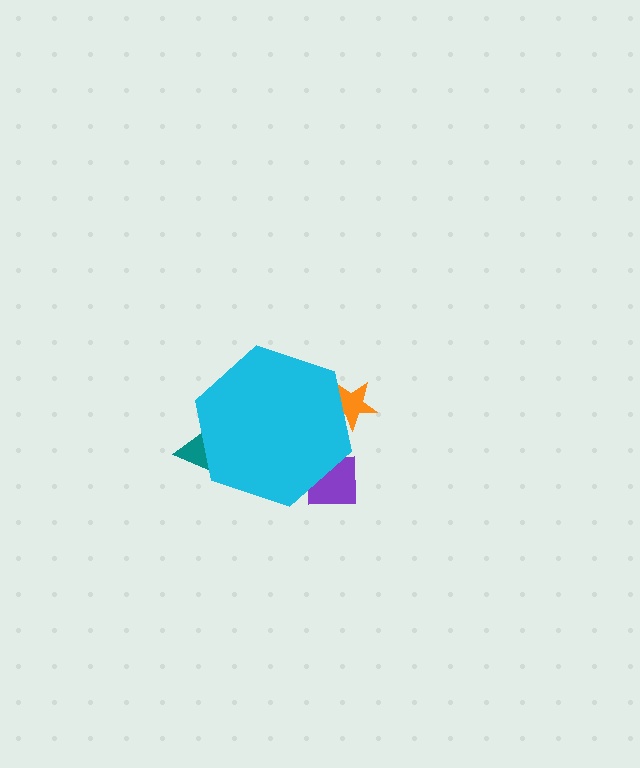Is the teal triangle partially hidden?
Yes, the teal triangle is partially hidden behind the cyan hexagon.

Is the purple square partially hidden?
Yes, the purple square is partially hidden behind the cyan hexagon.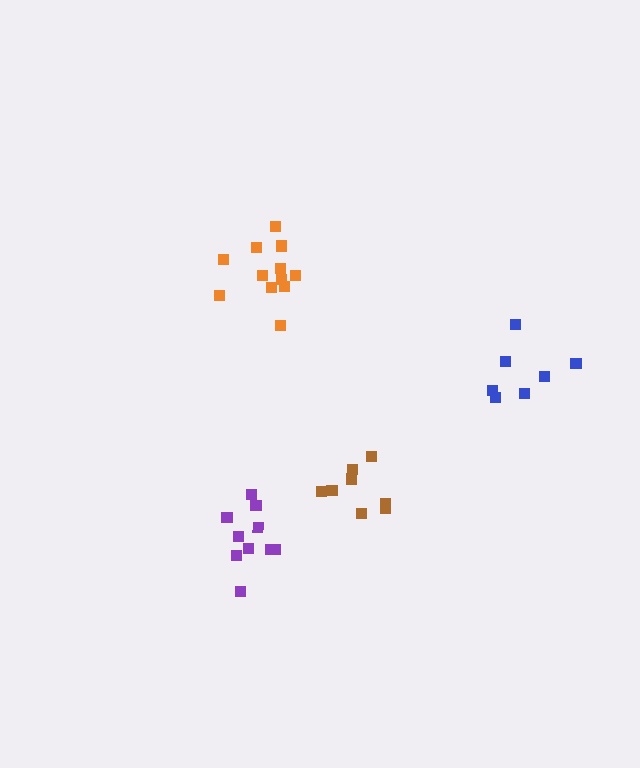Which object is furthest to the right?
The blue cluster is rightmost.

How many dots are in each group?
Group 1: 7 dots, Group 2: 8 dots, Group 3: 10 dots, Group 4: 12 dots (37 total).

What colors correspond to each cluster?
The clusters are colored: blue, brown, purple, orange.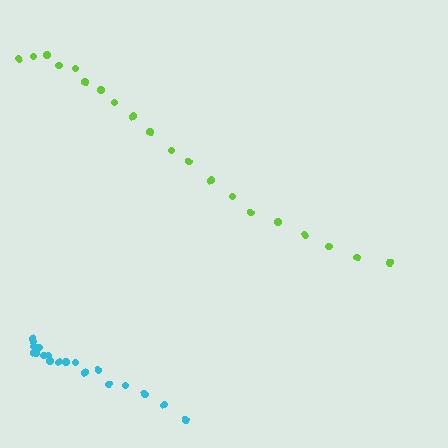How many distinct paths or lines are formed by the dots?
There are 2 distinct paths.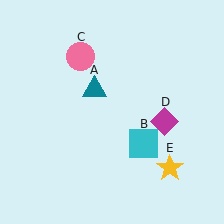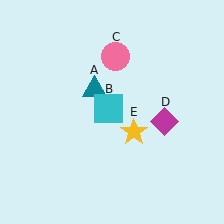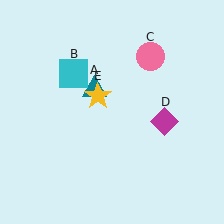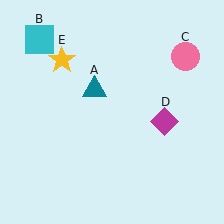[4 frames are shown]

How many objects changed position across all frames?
3 objects changed position: cyan square (object B), pink circle (object C), yellow star (object E).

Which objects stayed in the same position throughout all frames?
Teal triangle (object A) and magenta diamond (object D) remained stationary.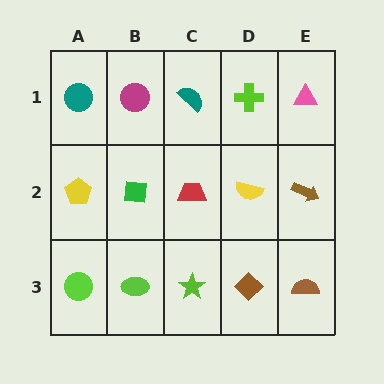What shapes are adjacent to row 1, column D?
A yellow semicircle (row 2, column D), a teal semicircle (row 1, column C), a pink triangle (row 1, column E).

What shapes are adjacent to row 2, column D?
A lime cross (row 1, column D), a brown diamond (row 3, column D), a red trapezoid (row 2, column C), a brown arrow (row 2, column E).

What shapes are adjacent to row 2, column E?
A pink triangle (row 1, column E), a brown semicircle (row 3, column E), a yellow semicircle (row 2, column D).